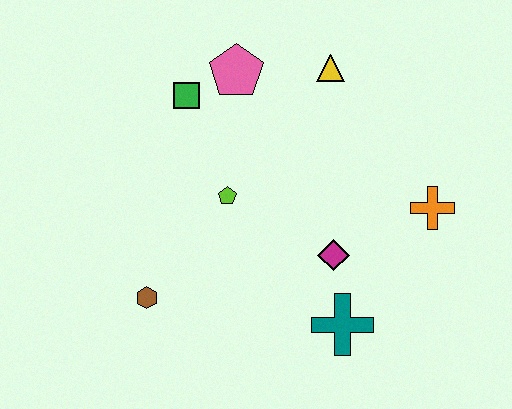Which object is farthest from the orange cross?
The brown hexagon is farthest from the orange cross.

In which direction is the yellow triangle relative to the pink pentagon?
The yellow triangle is to the right of the pink pentagon.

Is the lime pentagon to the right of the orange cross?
No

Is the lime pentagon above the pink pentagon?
No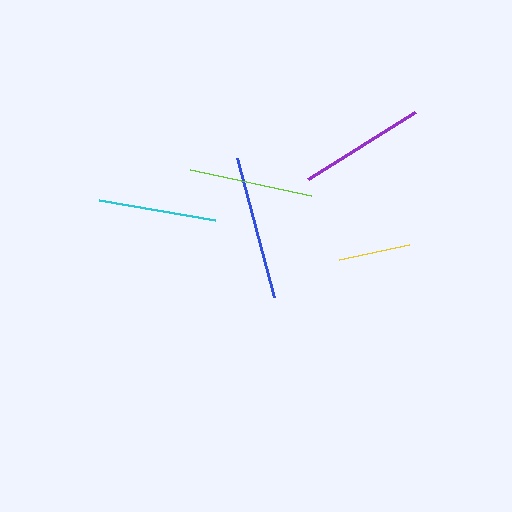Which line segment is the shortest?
The yellow line is the shortest at approximately 72 pixels.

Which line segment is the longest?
The blue line is the longest at approximately 144 pixels.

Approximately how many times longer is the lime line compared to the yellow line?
The lime line is approximately 1.7 times the length of the yellow line.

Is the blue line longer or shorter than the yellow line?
The blue line is longer than the yellow line.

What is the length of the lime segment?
The lime segment is approximately 124 pixels long.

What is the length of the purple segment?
The purple segment is approximately 127 pixels long.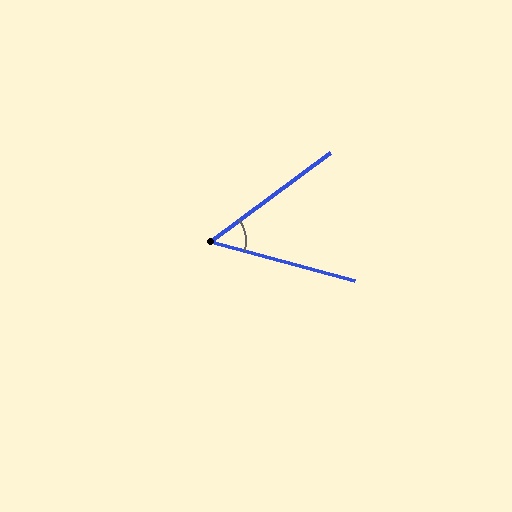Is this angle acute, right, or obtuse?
It is acute.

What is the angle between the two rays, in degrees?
Approximately 51 degrees.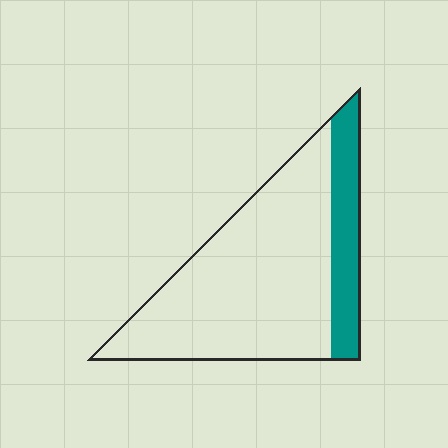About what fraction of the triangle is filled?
About one fifth (1/5).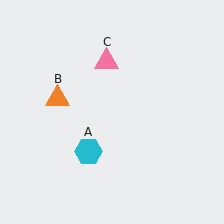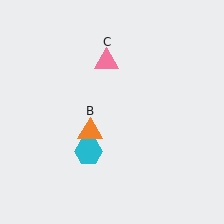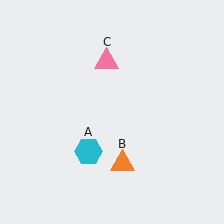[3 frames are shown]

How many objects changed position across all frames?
1 object changed position: orange triangle (object B).